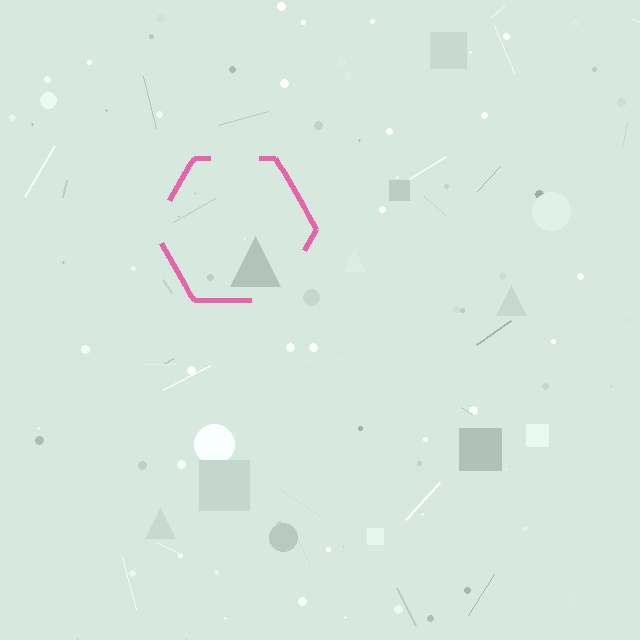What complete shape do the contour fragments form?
The contour fragments form a hexagon.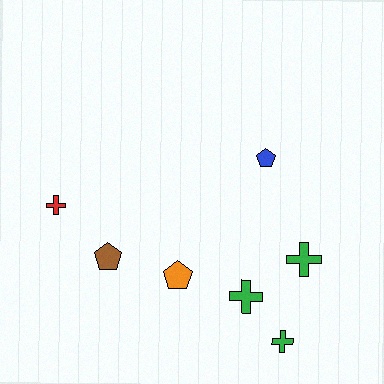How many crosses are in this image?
There are 4 crosses.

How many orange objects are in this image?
There is 1 orange object.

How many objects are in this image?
There are 7 objects.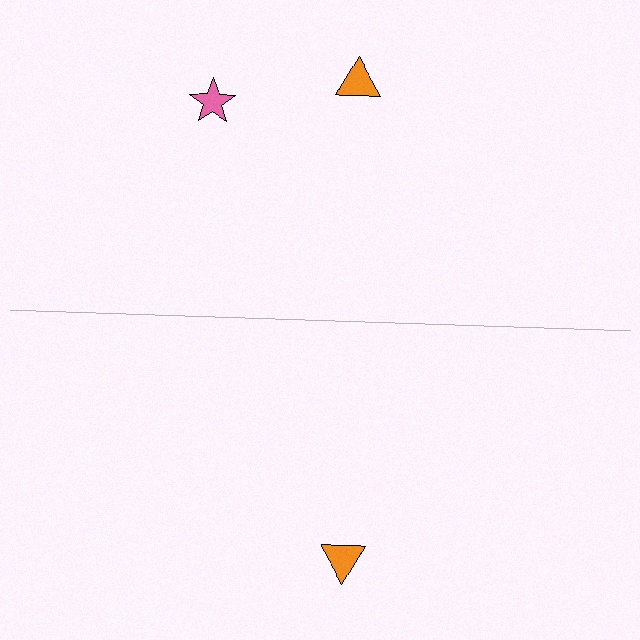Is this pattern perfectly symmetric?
No, the pattern is not perfectly symmetric. A pink star is missing from the bottom side.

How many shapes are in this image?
There are 3 shapes in this image.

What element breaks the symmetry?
A pink star is missing from the bottom side.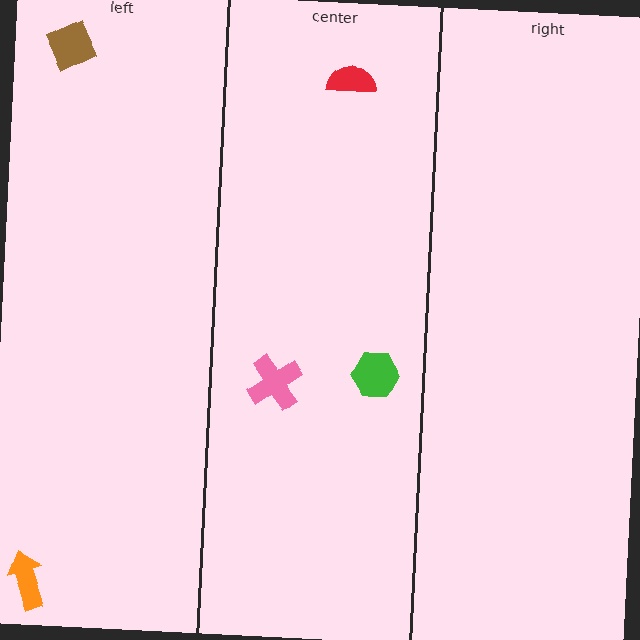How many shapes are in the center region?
3.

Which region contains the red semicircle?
The center region.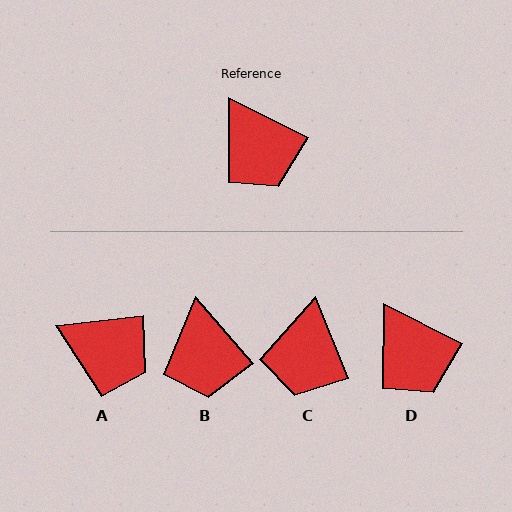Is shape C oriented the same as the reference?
No, it is off by about 42 degrees.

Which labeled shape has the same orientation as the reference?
D.